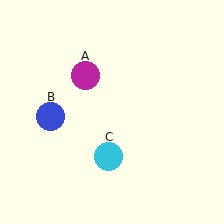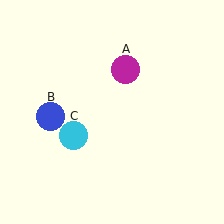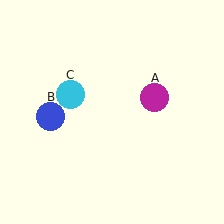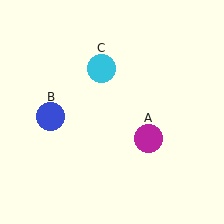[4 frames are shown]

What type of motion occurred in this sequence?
The magenta circle (object A), cyan circle (object C) rotated clockwise around the center of the scene.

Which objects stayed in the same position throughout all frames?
Blue circle (object B) remained stationary.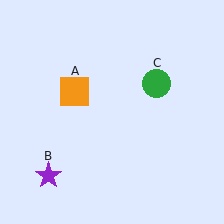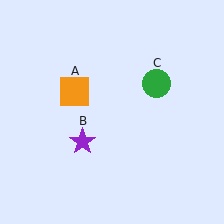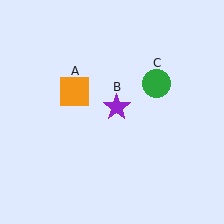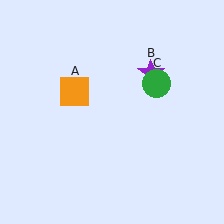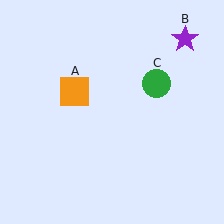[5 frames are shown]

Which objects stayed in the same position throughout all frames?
Orange square (object A) and green circle (object C) remained stationary.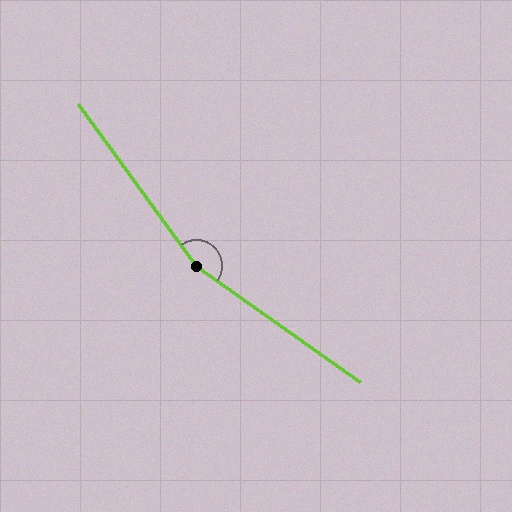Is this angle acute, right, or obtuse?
It is obtuse.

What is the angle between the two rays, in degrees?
Approximately 162 degrees.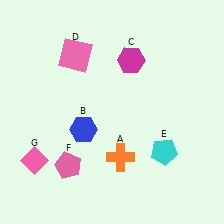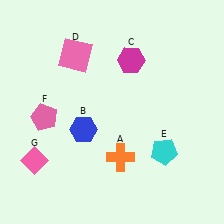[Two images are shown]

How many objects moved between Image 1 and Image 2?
1 object moved between the two images.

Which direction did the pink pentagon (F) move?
The pink pentagon (F) moved up.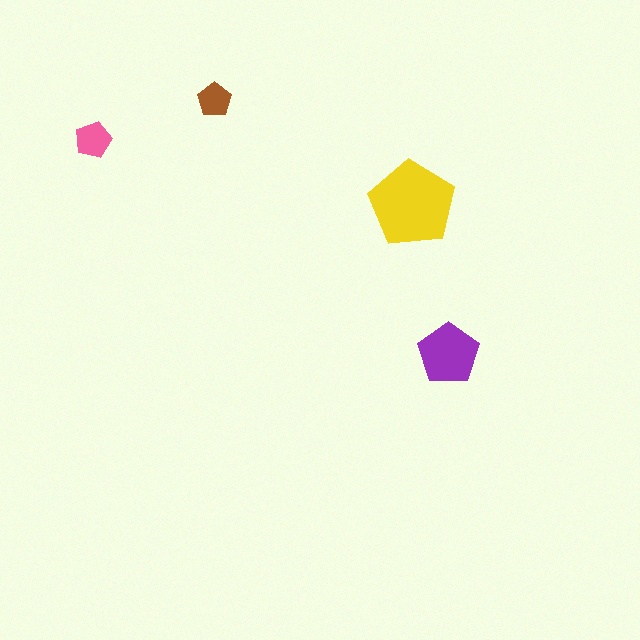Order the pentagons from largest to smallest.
the yellow one, the purple one, the pink one, the brown one.